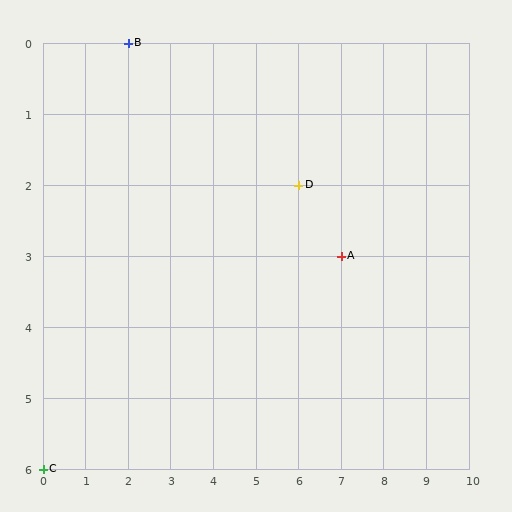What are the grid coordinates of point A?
Point A is at grid coordinates (7, 3).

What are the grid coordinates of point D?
Point D is at grid coordinates (6, 2).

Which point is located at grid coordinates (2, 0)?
Point B is at (2, 0).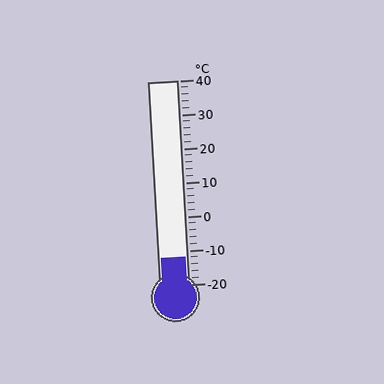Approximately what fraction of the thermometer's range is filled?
The thermometer is filled to approximately 15% of its range.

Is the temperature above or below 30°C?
The temperature is below 30°C.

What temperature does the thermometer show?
The thermometer shows approximately -12°C.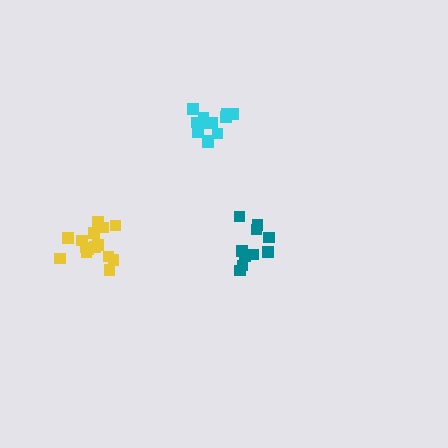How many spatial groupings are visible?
There are 3 spatial groupings.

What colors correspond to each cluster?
The clusters are colored: teal, cyan, yellow.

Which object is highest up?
The cyan cluster is topmost.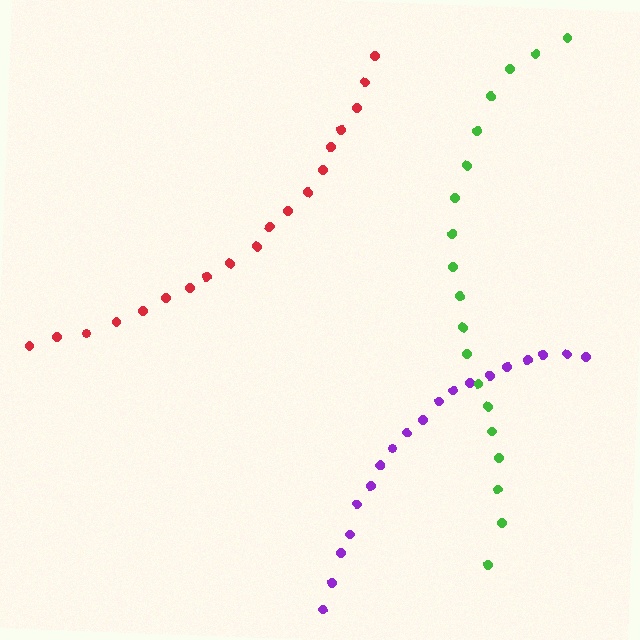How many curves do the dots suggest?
There are 3 distinct paths.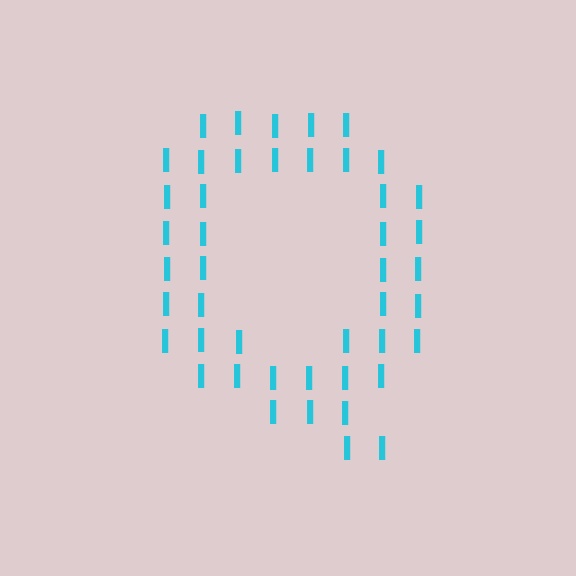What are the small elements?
The small elements are letter I's.